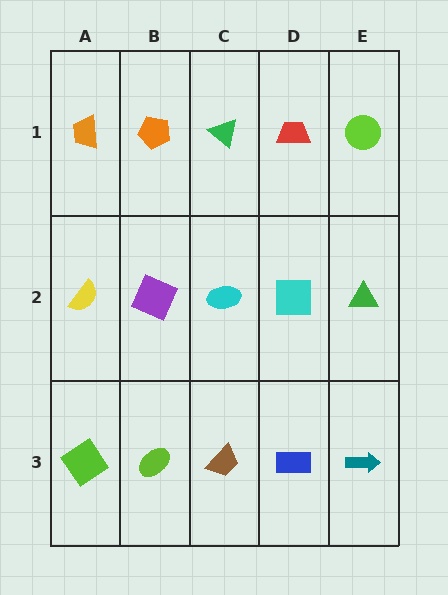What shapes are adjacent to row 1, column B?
A purple square (row 2, column B), an orange trapezoid (row 1, column A), a green triangle (row 1, column C).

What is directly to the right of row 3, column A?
A lime ellipse.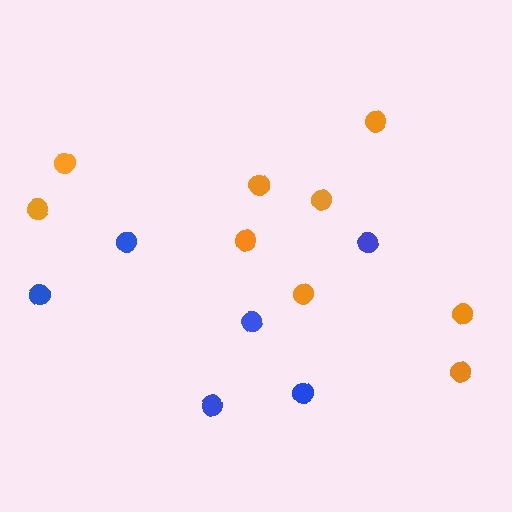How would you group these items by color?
There are 2 groups: one group of orange circles (9) and one group of blue circles (6).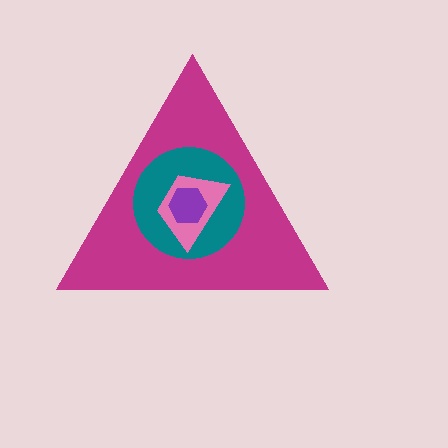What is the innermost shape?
The purple hexagon.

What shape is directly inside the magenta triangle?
The teal circle.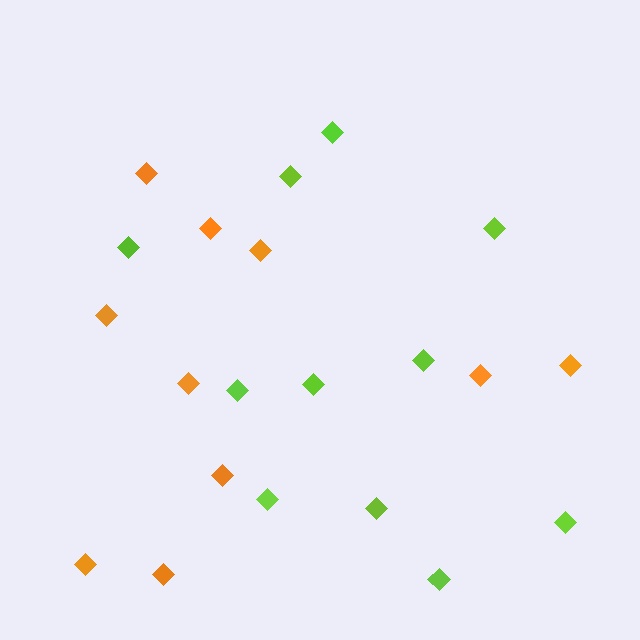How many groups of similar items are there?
There are 2 groups: one group of lime diamonds (11) and one group of orange diamonds (10).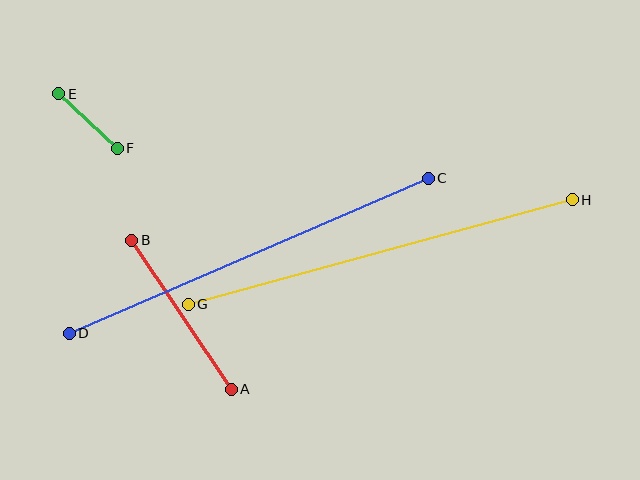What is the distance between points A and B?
The distance is approximately 179 pixels.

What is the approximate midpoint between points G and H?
The midpoint is at approximately (380, 252) pixels.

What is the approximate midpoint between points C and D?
The midpoint is at approximately (249, 256) pixels.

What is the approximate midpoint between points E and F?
The midpoint is at approximately (88, 121) pixels.